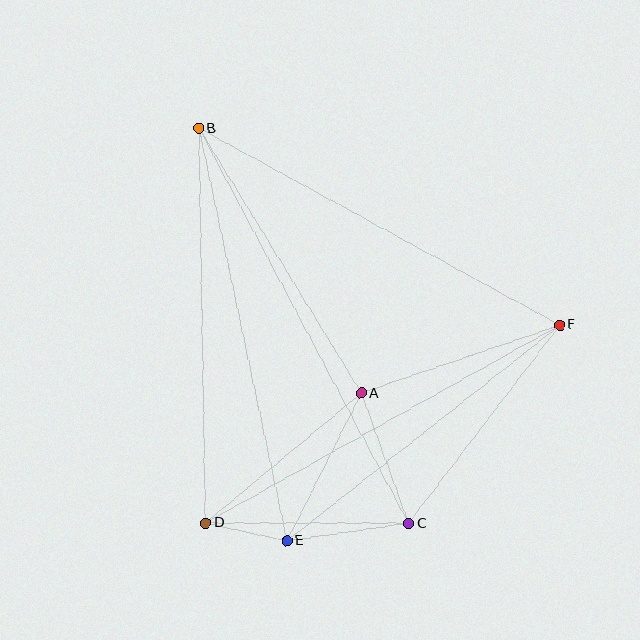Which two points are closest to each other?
Points D and E are closest to each other.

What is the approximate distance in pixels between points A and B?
The distance between A and B is approximately 311 pixels.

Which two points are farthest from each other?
Points B and C are farthest from each other.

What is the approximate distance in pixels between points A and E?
The distance between A and E is approximately 165 pixels.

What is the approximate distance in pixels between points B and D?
The distance between B and D is approximately 395 pixels.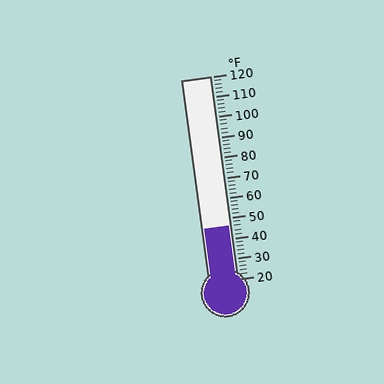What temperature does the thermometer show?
The thermometer shows approximately 46°F.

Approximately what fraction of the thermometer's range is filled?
The thermometer is filled to approximately 25% of its range.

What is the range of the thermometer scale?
The thermometer scale ranges from 20°F to 120°F.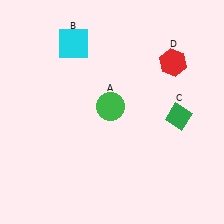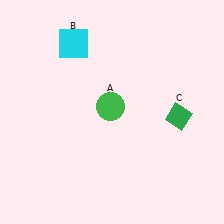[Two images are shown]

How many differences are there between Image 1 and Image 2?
There is 1 difference between the two images.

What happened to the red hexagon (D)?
The red hexagon (D) was removed in Image 2. It was in the top-right area of Image 1.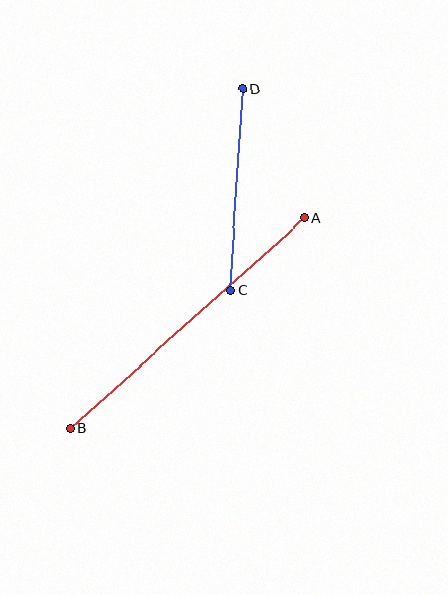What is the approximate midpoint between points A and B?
The midpoint is at approximately (188, 323) pixels.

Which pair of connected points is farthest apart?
Points A and B are farthest apart.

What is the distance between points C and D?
The distance is approximately 202 pixels.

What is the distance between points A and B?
The distance is approximately 315 pixels.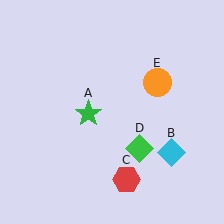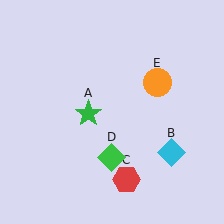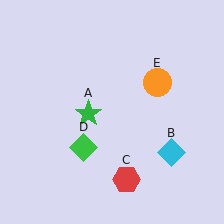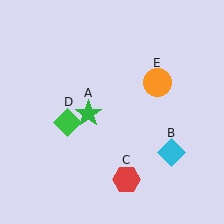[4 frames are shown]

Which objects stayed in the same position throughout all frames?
Green star (object A) and cyan diamond (object B) and red hexagon (object C) and orange circle (object E) remained stationary.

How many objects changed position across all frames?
1 object changed position: green diamond (object D).